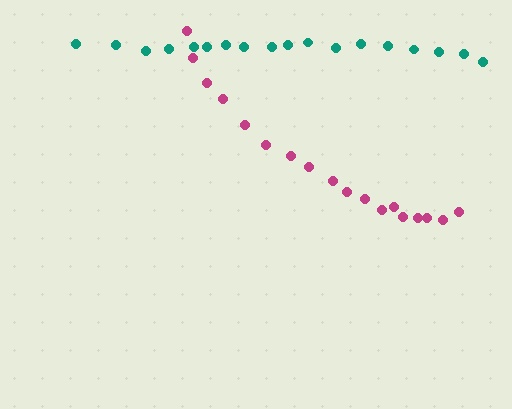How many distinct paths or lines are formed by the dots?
There are 2 distinct paths.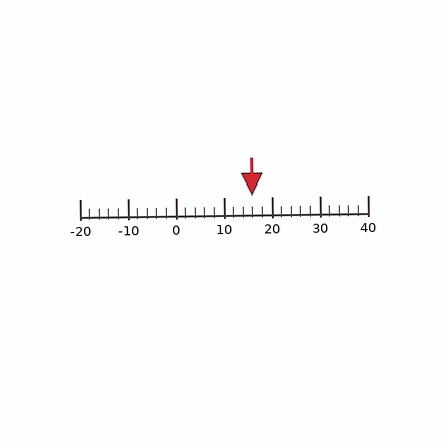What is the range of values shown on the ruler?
The ruler shows values from -20 to 40.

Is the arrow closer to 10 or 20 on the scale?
The arrow is closer to 20.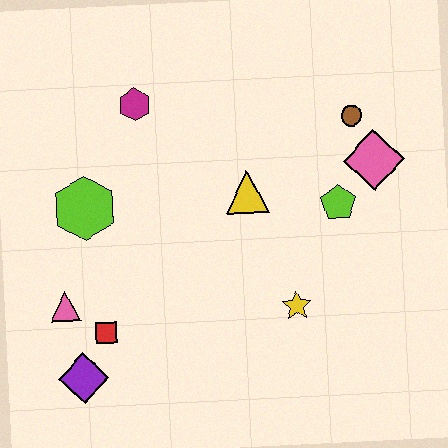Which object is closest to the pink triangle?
The red square is closest to the pink triangle.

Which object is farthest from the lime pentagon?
The purple diamond is farthest from the lime pentagon.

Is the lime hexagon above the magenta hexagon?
No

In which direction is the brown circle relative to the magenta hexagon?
The brown circle is to the right of the magenta hexagon.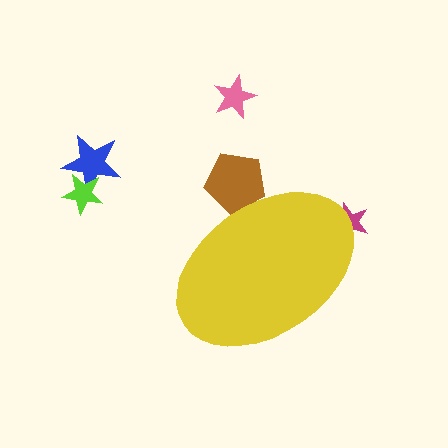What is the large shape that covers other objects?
A yellow ellipse.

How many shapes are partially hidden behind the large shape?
2 shapes are partially hidden.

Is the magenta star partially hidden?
Yes, the magenta star is partially hidden behind the yellow ellipse.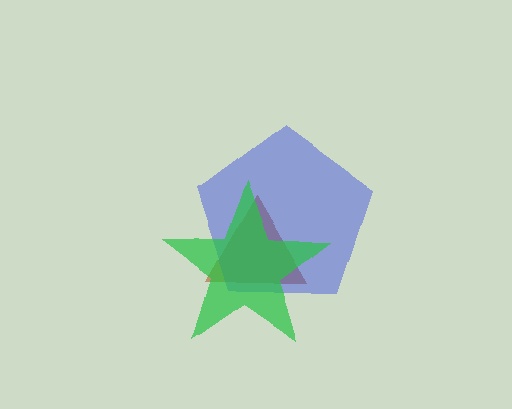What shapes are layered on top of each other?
The layered shapes are: a brown triangle, a blue pentagon, a green star.